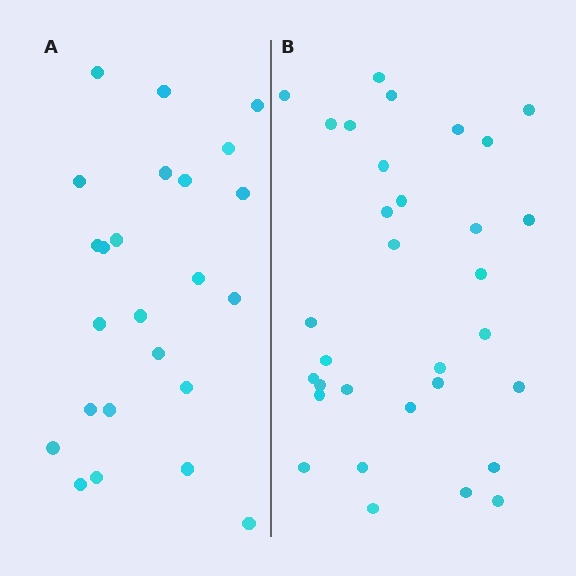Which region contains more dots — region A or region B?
Region B (the right region) has more dots.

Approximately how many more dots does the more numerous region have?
Region B has roughly 8 or so more dots than region A.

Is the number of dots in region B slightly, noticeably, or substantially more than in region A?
Region B has noticeably more, but not dramatically so. The ratio is roughly 1.3 to 1.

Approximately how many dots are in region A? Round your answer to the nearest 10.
About 20 dots. (The exact count is 24, which rounds to 20.)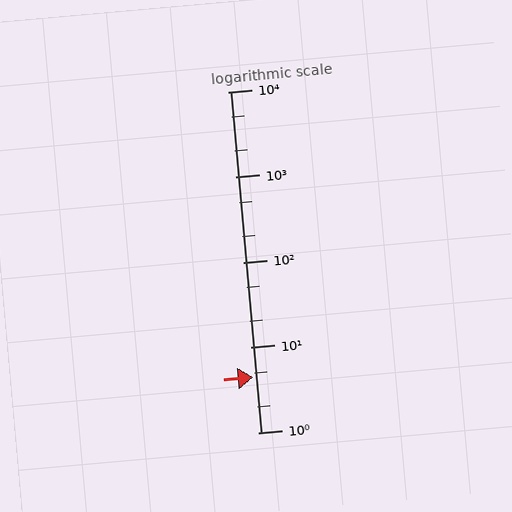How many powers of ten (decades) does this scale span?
The scale spans 4 decades, from 1 to 10000.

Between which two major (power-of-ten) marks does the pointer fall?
The pointer is between 1 and 10.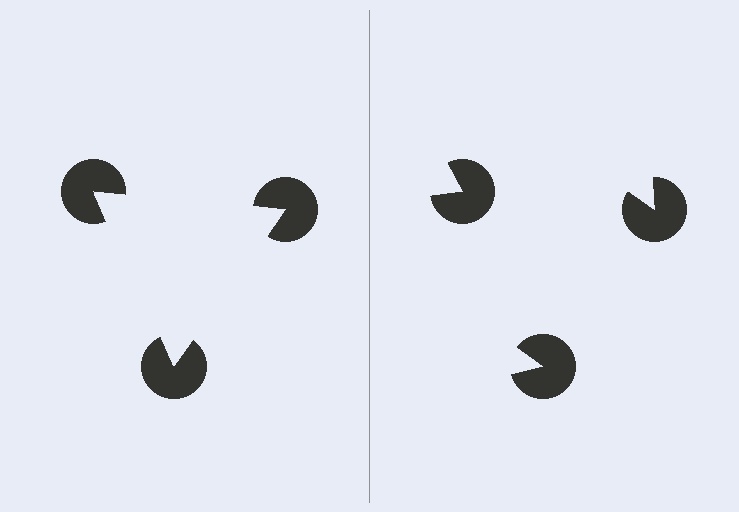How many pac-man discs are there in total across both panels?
6 — 3 on each side.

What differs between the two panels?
The pac-man discs are positioned identically on both sides; only the wedge orientations differ. On the left they align to a triangle; on the right they are misaligned.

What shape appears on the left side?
An illusory triangle.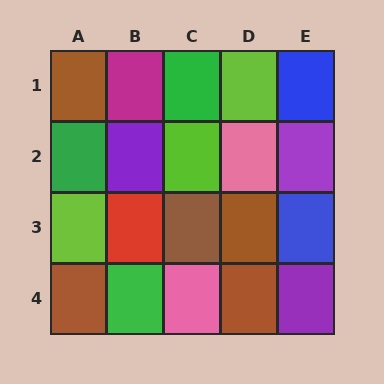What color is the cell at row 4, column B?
Green.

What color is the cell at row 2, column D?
Pink.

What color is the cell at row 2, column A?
Green.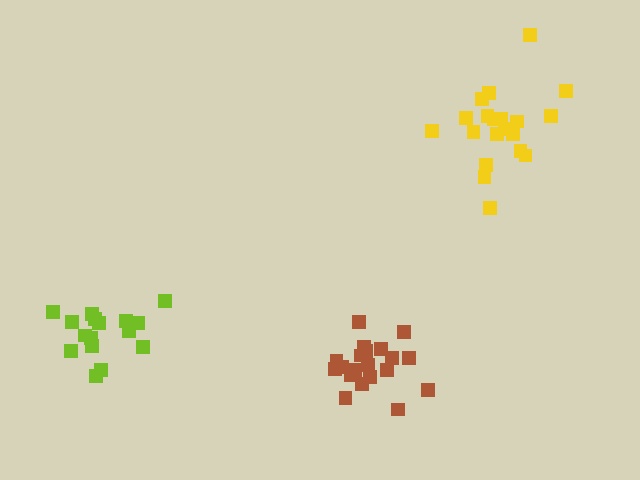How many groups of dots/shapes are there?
There are 3 groups.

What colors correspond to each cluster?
The clusters are colored: yellow, brown, lime.